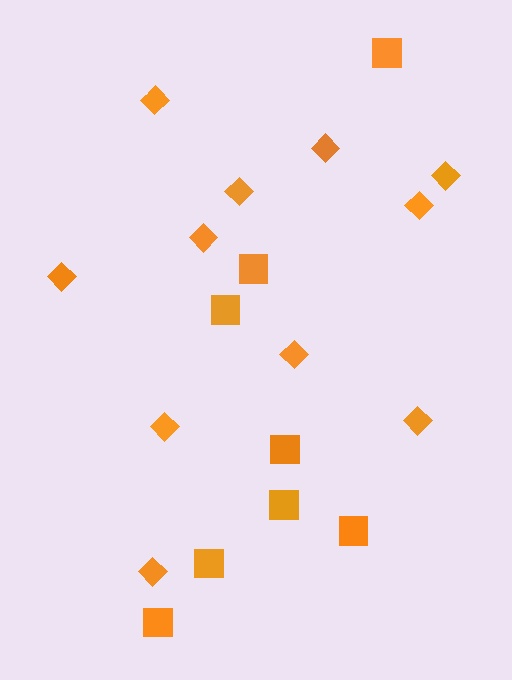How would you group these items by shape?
There are 2 groups: one group of diamonds (11) and one group of squares (8).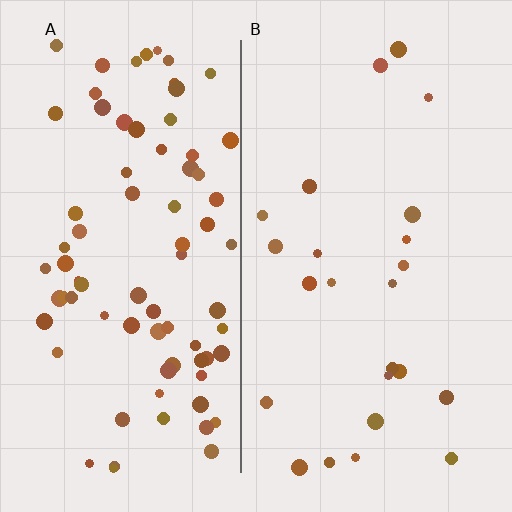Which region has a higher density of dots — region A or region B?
A (the left).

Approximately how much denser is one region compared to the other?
Approximately 3.3× — region A over region B.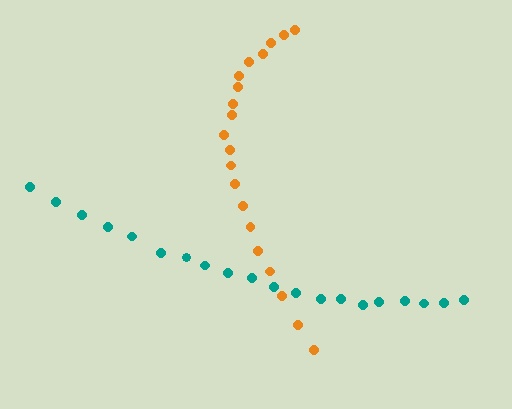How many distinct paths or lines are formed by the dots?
There are 2 distinct paths.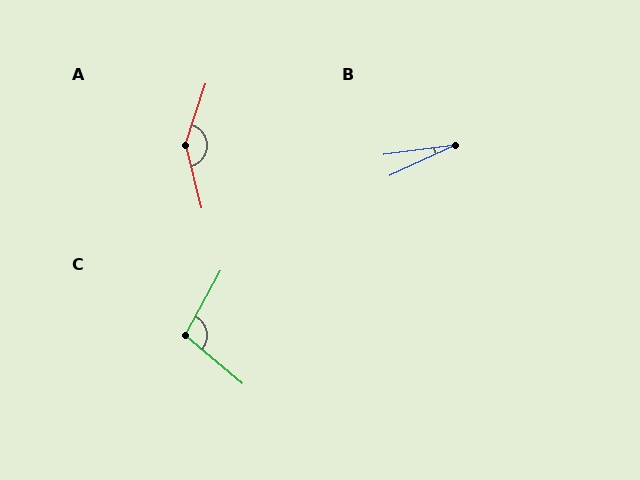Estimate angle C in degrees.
Approximately 101 degrees.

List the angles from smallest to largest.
B (18°), C (101°), A (148°).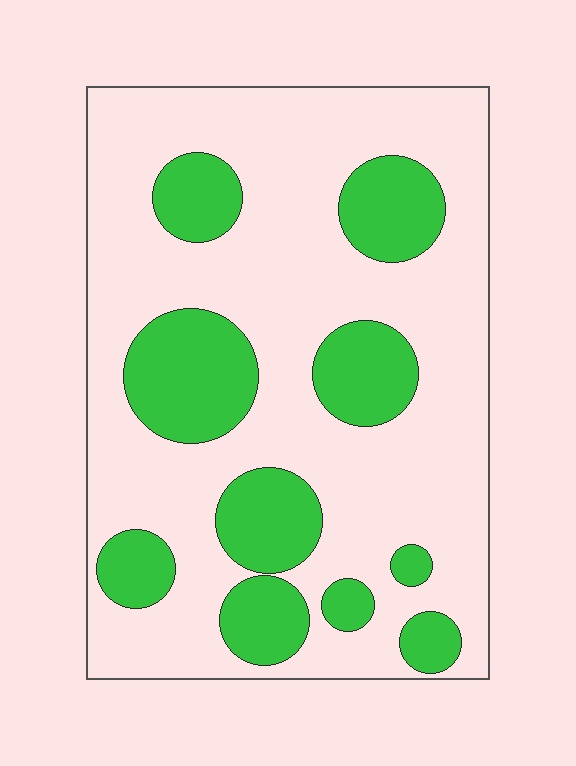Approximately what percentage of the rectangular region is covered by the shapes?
Approximately 30%.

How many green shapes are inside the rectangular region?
10.